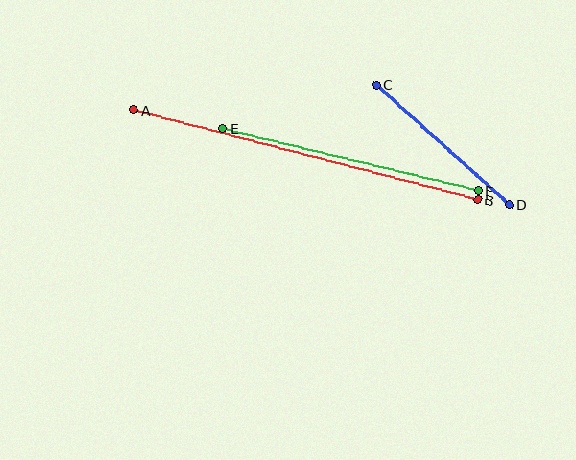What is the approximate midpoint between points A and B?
The midpoint is at approximately (306, 155) pixels.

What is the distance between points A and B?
The distance is approximately 356 pixels.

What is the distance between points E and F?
The distance is approximately 263 pixels.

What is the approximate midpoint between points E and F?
The midpoint is at approximately (350, 160) pixels.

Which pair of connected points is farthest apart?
Points A and B are farthest apart.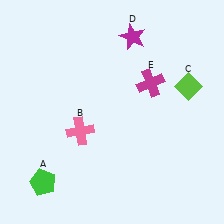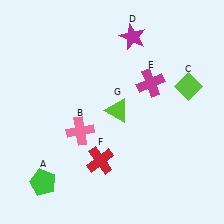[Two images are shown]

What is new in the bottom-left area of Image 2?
A red cross (F) was added in the bottom-left area of Image 2.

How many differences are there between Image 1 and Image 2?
There are 2 differences between the two images.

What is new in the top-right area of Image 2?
A lime triangle (G) was added in the top-right area of Image 2.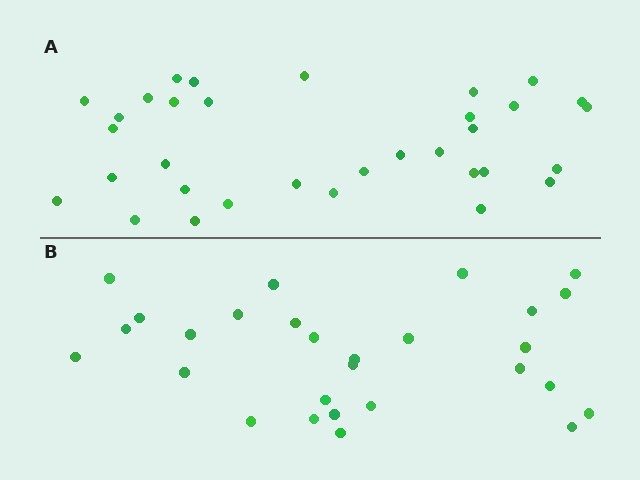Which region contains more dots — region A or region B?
Region A (the top region) has more dots.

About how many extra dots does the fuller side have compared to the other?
Region A has about 5 more dots than region B.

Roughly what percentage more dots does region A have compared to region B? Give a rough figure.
About 20% more.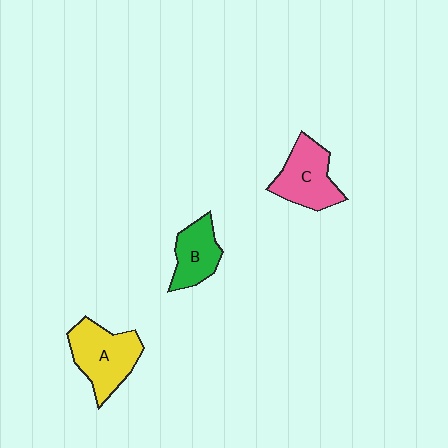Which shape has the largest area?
Shape A (yellow).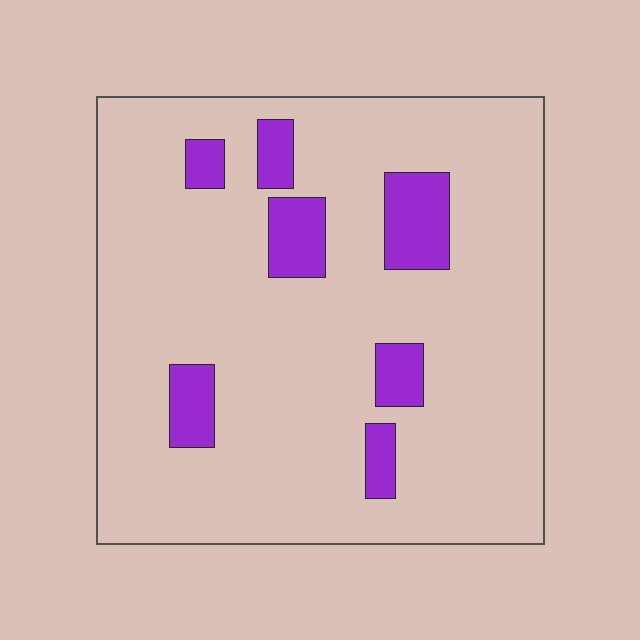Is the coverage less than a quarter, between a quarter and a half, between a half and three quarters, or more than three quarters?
Less than a quarter.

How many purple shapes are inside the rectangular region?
7.